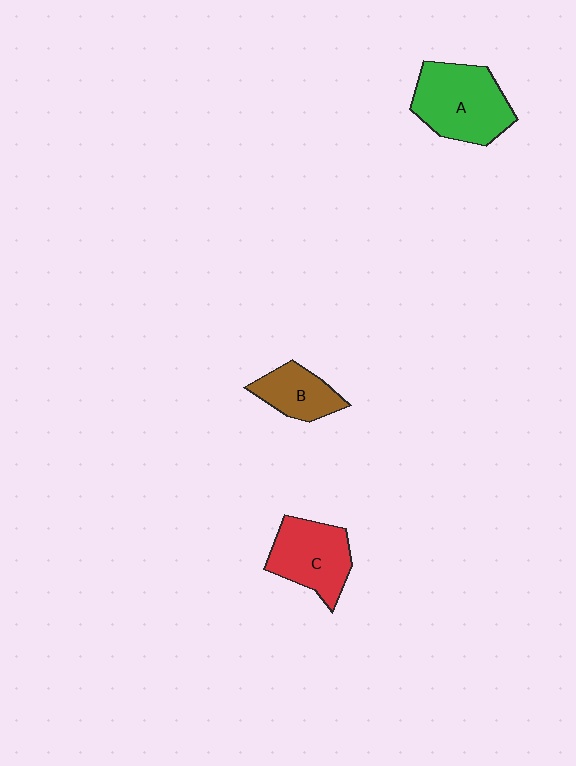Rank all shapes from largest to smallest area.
From largest to smallest: A (green), C (red), B (brown).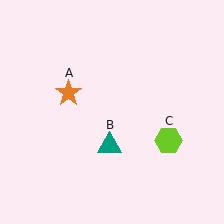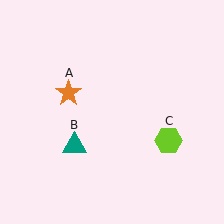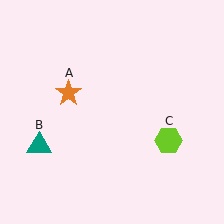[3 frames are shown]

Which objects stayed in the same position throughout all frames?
Orange star (object A) and lime hexagon (object C) remained stationary.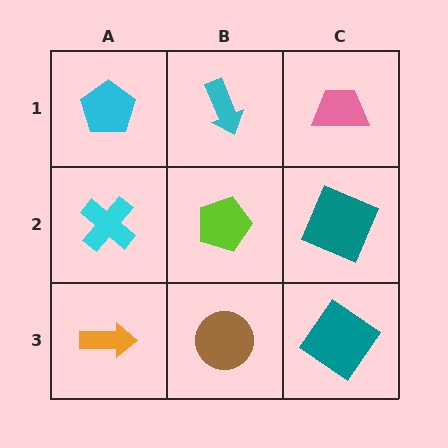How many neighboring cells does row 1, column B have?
3.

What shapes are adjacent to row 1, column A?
A cyan cross (row 2, column A), a cyan arrow (row 1, column B).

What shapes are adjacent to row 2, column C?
A pink trapezoid (row 1, column C), a teal diamond (row 3, column C), a lime pentagon (row 2, column B).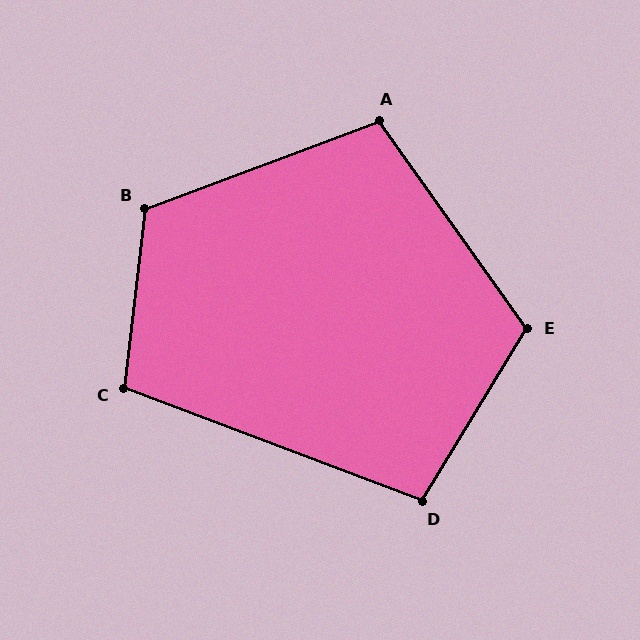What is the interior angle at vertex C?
Approximately 104 degrees (obtuse).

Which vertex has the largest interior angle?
B, at approximately 117 degrees.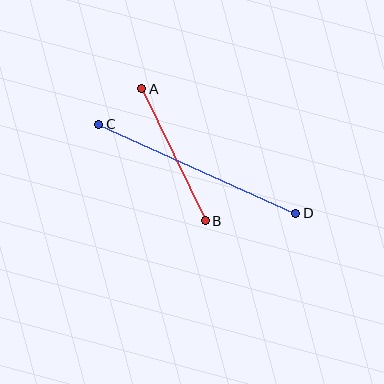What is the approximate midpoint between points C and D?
The midpoint is at approximately (197, 169) pixels.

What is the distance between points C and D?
The distance is approximately 216 pixels.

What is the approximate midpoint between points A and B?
The midpoint is at approximately (173, 155) pixels.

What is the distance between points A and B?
The distance is approximately 147 pixels.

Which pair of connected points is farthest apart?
Points C and D are farthest apart.